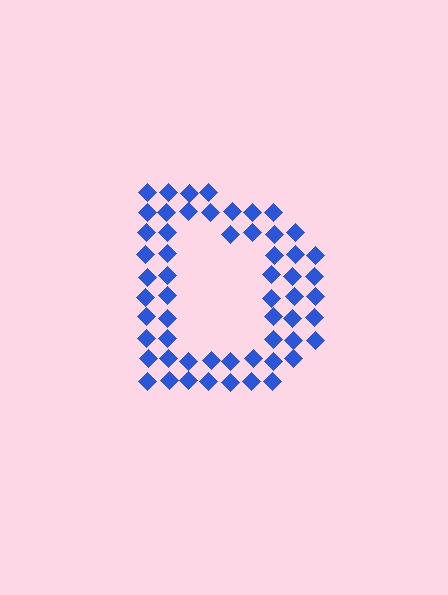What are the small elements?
The small elements are diamonds.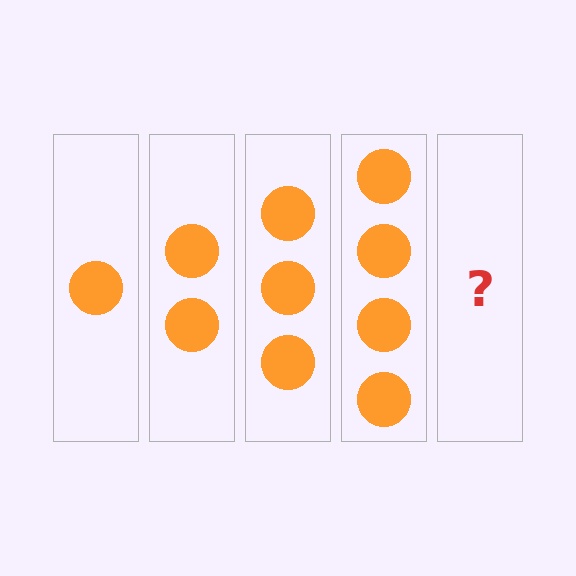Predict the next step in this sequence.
The next step is 5 circles.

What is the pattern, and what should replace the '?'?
The pattern is that each step adds one more circle. The '?' should be 5 circles.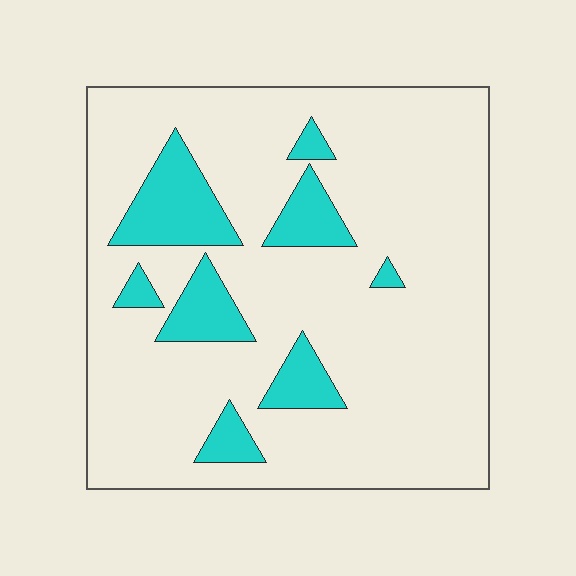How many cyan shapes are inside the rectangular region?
8.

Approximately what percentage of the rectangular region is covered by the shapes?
Approximately 15%.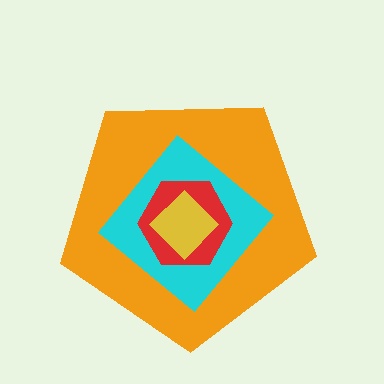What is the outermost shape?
The orange pentagon.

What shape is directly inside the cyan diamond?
The red hexagon.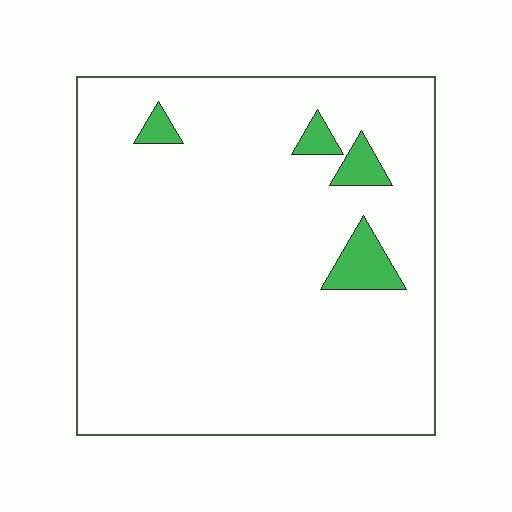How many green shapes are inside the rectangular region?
4.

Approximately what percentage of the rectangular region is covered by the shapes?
Approximately 5%.